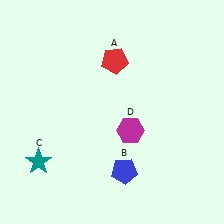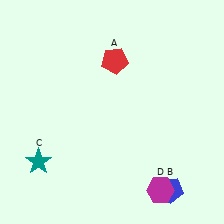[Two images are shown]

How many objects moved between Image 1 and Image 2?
2 objects moved between the two images.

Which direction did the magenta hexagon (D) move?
The magenta hexagon (D) moved down.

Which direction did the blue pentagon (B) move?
The blue pentagon (B) moved right.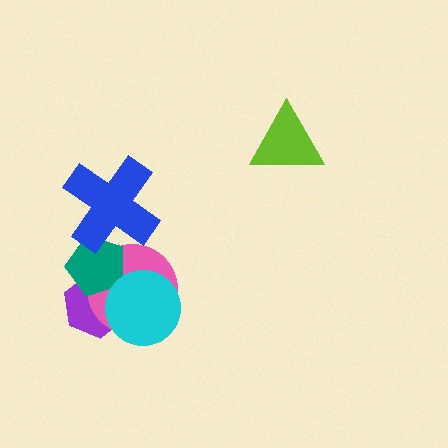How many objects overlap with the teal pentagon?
3 objects overlap with the teal pentagon.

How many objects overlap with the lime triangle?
0 objects overlap with the lime triangle.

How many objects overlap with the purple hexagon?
3 objects overlap with the purple hexagon.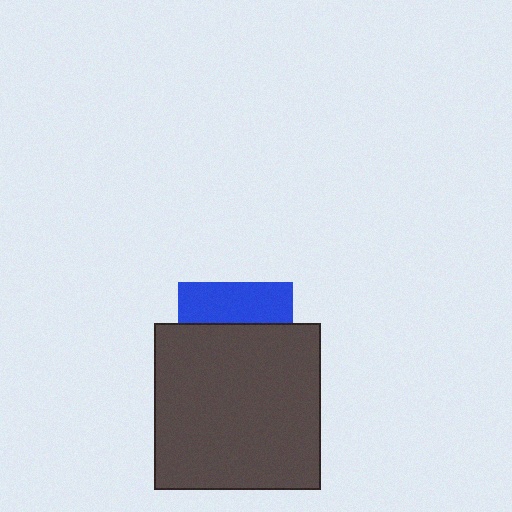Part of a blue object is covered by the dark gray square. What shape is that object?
It is a square.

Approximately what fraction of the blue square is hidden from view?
Roughly 64% of the blue square is hidden behind the dark gray square.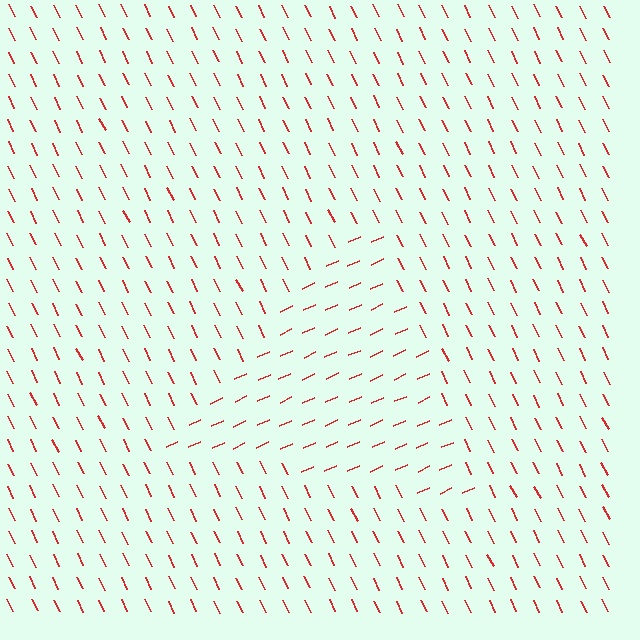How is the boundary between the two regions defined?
The boundary is defined purely by a change in line orientation (approximately 88 degrees difference). All lines are the same color and thickness.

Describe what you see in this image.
The image is filled with small red line segments. A triangle region in the image has lines oriented differently from the surrounding lines, creating a visible texture boundary.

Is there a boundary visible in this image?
Yes, there is a texture boundary formed by a change in line orientation.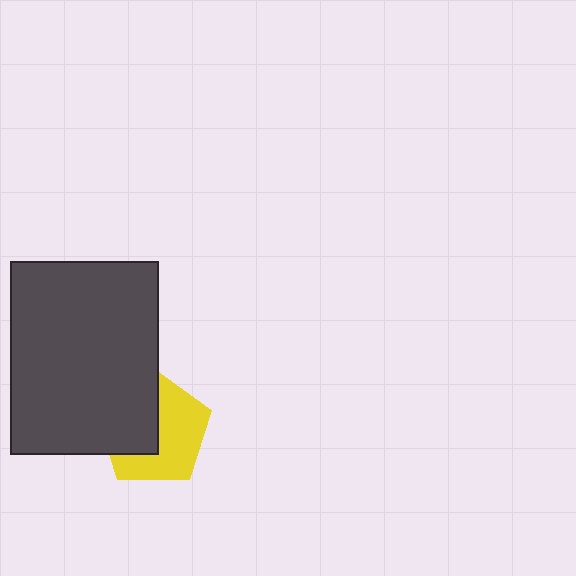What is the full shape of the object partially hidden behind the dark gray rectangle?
The partially hidden object is a yellow pentagon.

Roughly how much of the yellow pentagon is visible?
About half of it is visible (roughly 55%).